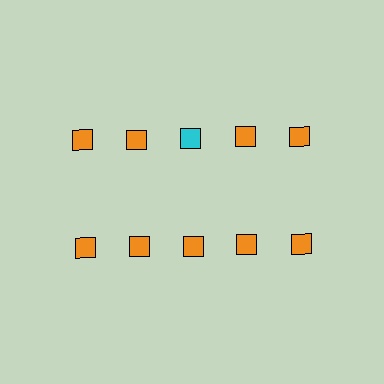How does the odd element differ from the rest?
It has a different color: cyan instead of orange.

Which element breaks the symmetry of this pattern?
The cyan square in the top row, center column breaks the symmetry. All other shapes are orange squares.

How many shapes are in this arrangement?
There are 10 shapes arranged in a grid pattern.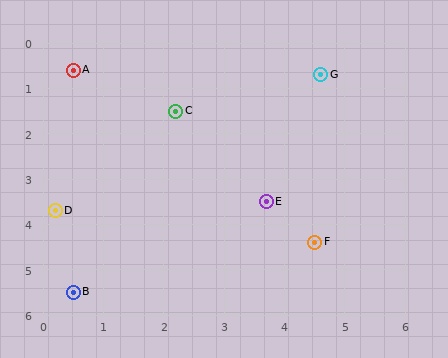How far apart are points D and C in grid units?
Points D and C are about 3.0 grid units apart.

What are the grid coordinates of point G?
Point G is at approximately (4.6, 0.7).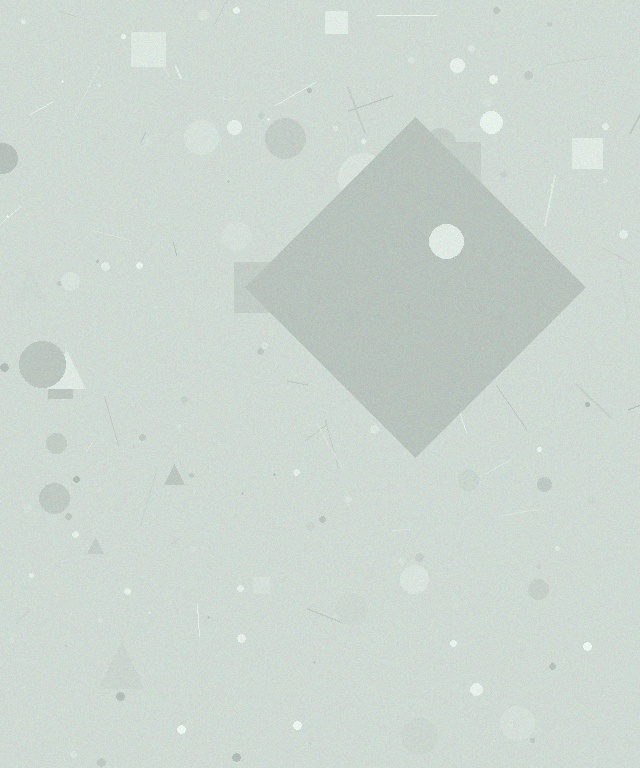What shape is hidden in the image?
A diamond is hidden in the image.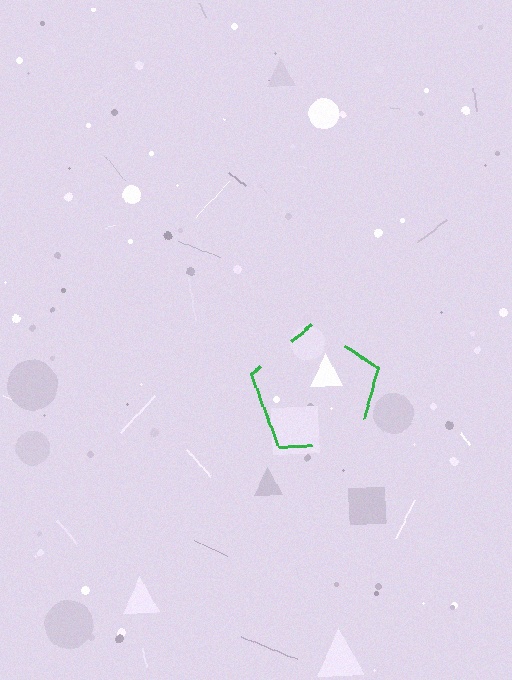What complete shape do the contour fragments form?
The contour fragments form a pentagon.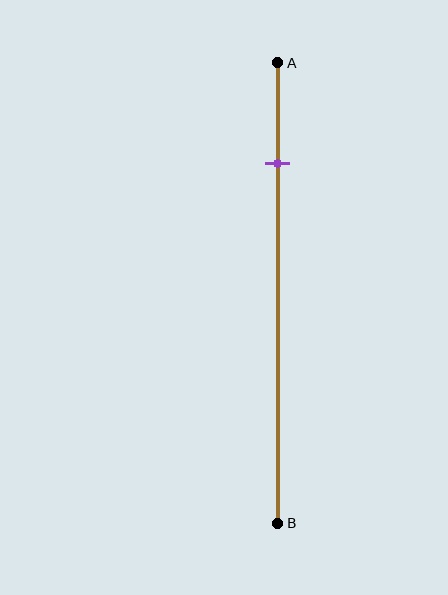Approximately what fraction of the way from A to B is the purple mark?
The purple mark is approximately 20% of the way from A to B.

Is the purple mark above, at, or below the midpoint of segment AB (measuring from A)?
The purple mark is above the midpoint of segment AB.